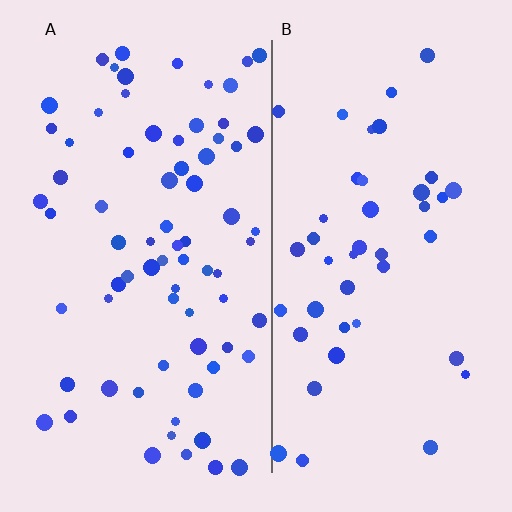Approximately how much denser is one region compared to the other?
Approximately 1.7× — region A over region B.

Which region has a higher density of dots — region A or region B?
A (the left).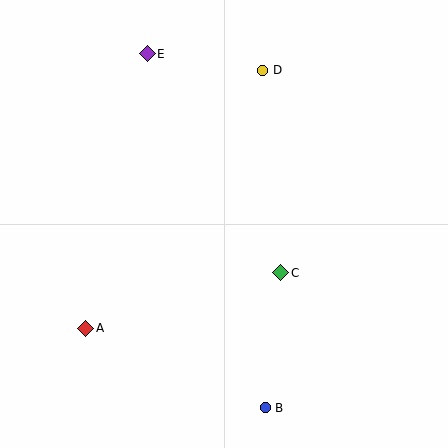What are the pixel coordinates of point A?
Point A is at (86, 328).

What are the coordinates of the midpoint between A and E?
The midpoint between A and E is at (116, 191).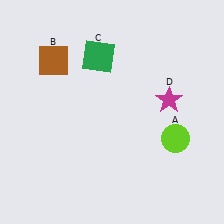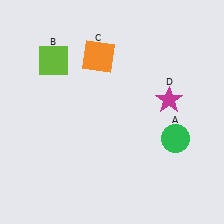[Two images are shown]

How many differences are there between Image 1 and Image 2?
There are 3 differences between the two images.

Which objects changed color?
A changed from lime to green. B changed from brown to lime. C changed from green to orange.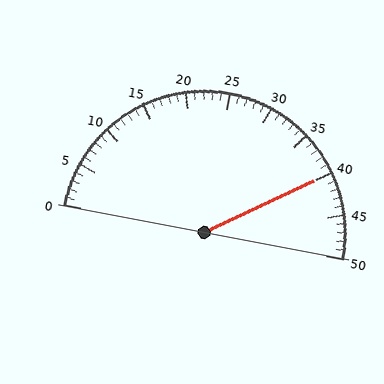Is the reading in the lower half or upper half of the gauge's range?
The reading is in the upper half of the range (0 to 50).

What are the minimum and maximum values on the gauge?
The gauge ranges from 0 to 50.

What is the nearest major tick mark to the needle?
The nearest major tick mark is 40.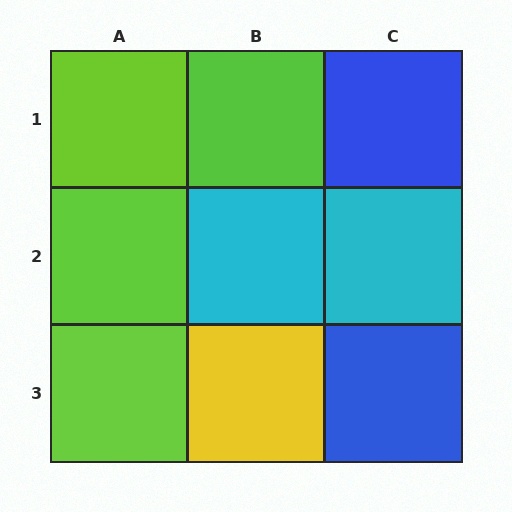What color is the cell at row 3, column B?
Yellow.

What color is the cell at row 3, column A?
Lime.